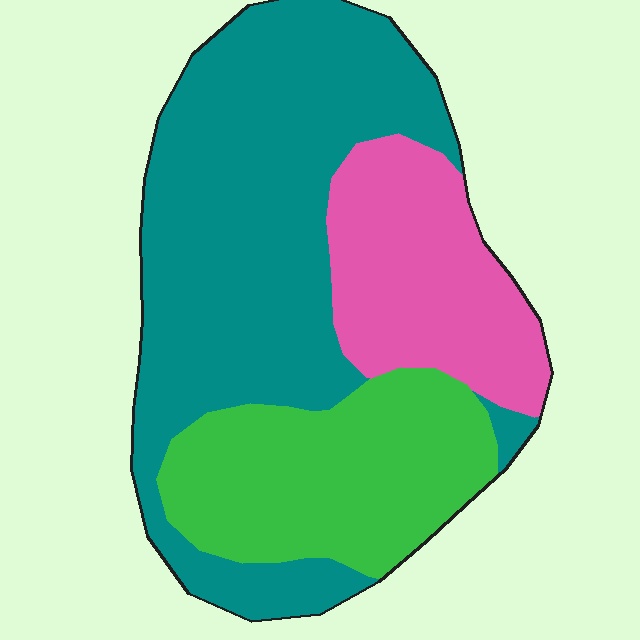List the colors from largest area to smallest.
From largest to smallest: teal, green, pink.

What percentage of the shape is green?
Green covers roughly 25% of the shape.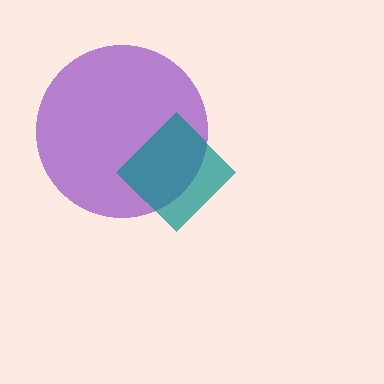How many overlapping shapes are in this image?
There are 2 overlapping shapes in the image.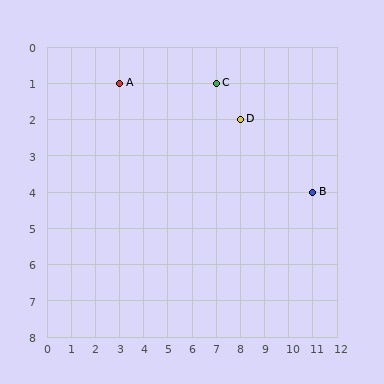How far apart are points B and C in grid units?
Points B and C are 4 columns and 3 rows apart (about 5.0 grid units diagonally).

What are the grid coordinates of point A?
Point A is at grid coordinates (3, 1).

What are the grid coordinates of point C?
Point C is at grid coordinates (7, 1).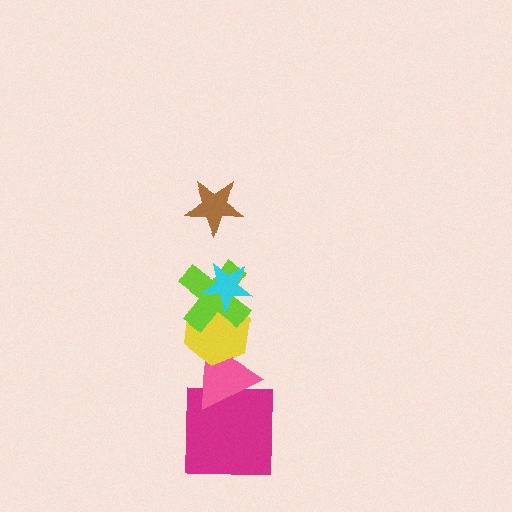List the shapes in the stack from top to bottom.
From top to bottom: the brown star, the cyan star, the lime cross, the yellow hexagon, the pink triangle, the magenta square.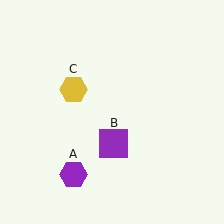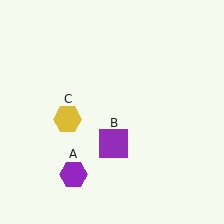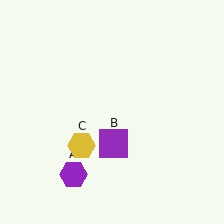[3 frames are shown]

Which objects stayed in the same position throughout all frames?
Purple hexagon (object A) and purple square (object B) remained stationary.